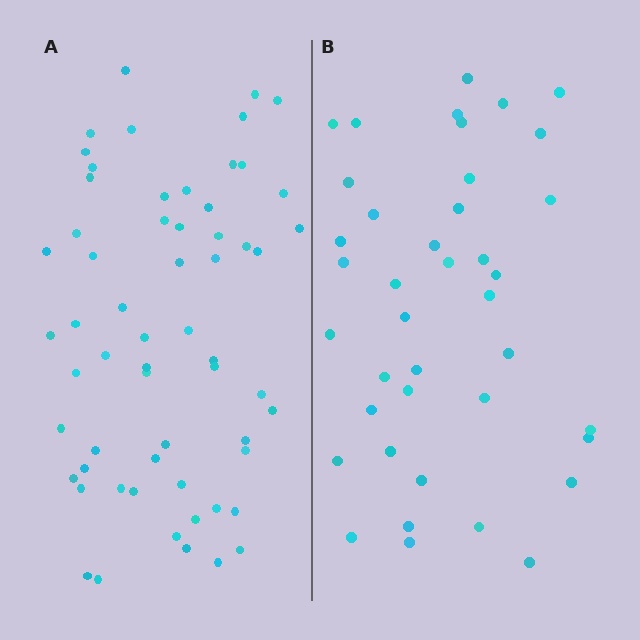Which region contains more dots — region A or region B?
Region A (the left region) has more dots.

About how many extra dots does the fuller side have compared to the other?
Region A has approximately 20 more dots than region B.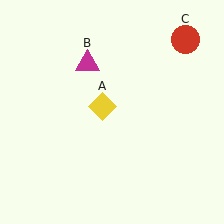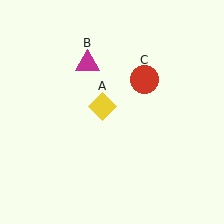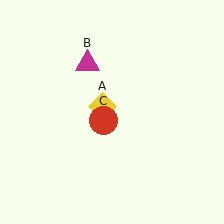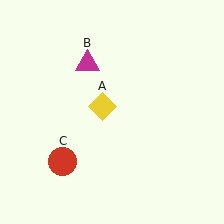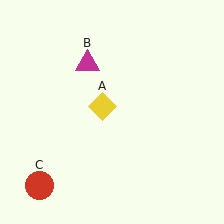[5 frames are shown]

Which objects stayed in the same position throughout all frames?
Yellow diamond (object A) and magenta triangle (object B) remained stationary.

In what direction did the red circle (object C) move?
The red circle (object C) moved down and to the left.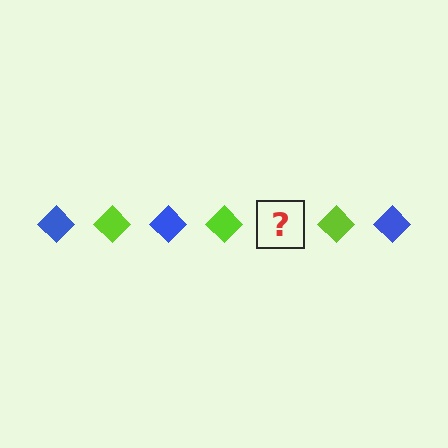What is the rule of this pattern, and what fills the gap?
The rule is that the pattern cycles through blue, lime diamonds. The gap should be filled with a blue diamond.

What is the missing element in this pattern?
The missing element is a blue diamond.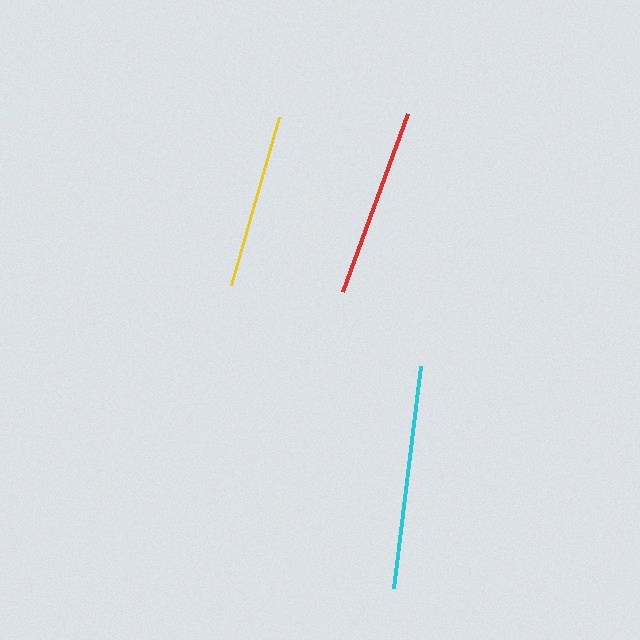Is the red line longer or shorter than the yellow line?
The red line is longer than the yellow line.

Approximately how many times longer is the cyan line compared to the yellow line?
The cyan line is approximately 1.3 times the length of the yellow line.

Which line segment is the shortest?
The yellow line is the shortest at approximately 175 pixels.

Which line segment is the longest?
The cyan line is the longest at approximately 223 pixels.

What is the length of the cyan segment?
The cyan segment is approximately 223 pixels long.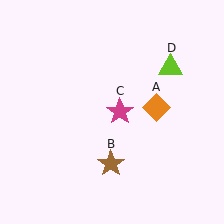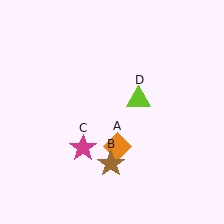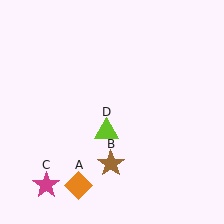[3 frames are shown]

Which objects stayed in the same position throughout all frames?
Brown star (object B) remained stationary.